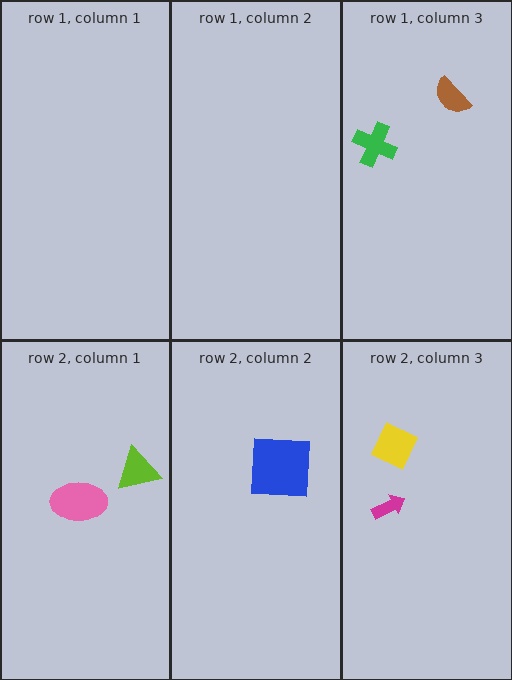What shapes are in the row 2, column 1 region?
The pink ellipse, the lime triangle.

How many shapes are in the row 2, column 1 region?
2.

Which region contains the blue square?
The row 2, column 2 region.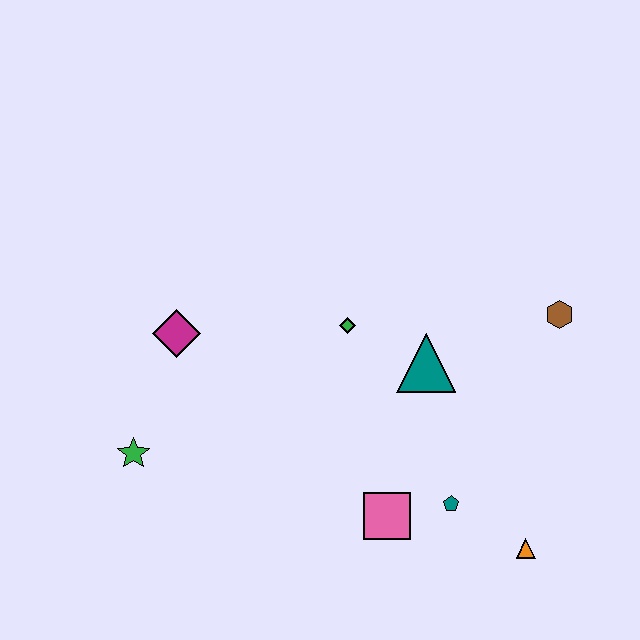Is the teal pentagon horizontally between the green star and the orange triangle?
Yes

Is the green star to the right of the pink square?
No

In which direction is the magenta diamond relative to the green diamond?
The magenta diamond is to the left of the green diamond.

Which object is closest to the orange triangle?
The teal pentagon is closest to the orange triangle.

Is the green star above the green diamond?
No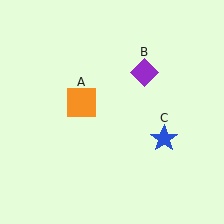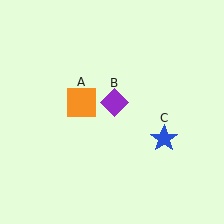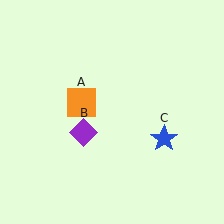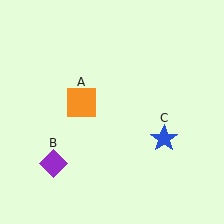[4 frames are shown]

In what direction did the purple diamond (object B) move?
The purple diamond (object B) moved down and to the left.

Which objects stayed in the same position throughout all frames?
Orange square (object A) and blue star (object C) remained stationary.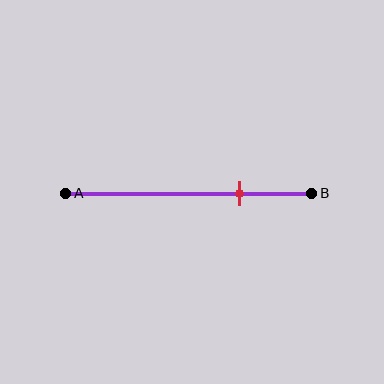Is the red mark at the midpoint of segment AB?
No, the mark is at about 70% from A, not at the 50% midpoint.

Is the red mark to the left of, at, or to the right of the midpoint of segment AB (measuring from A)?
The red mark is to the right of the midpoint of segment AB.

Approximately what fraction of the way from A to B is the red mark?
The red mark is approximately 70% of the way from A to B.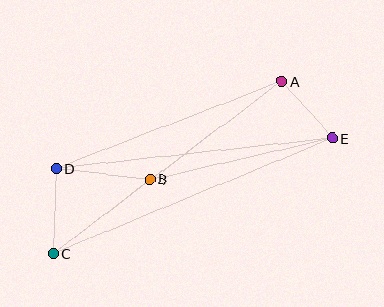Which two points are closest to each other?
Points A and E are closest to each other.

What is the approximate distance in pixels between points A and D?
The distance between A and D is approximately 243 pixels.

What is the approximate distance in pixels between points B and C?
The distance between B and C is approximately 121 pixels.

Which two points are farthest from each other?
Points C and E are farthest from each other.